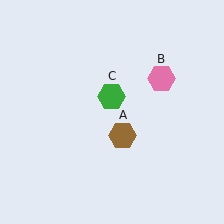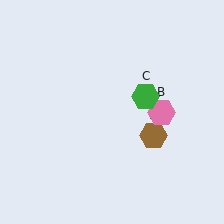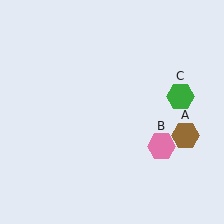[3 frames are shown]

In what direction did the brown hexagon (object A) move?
The brown hexagon (object A) moved right.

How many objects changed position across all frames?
3 objects changed position: brown hexagon (object A), pink hexagon (object B), green hexagon (object C).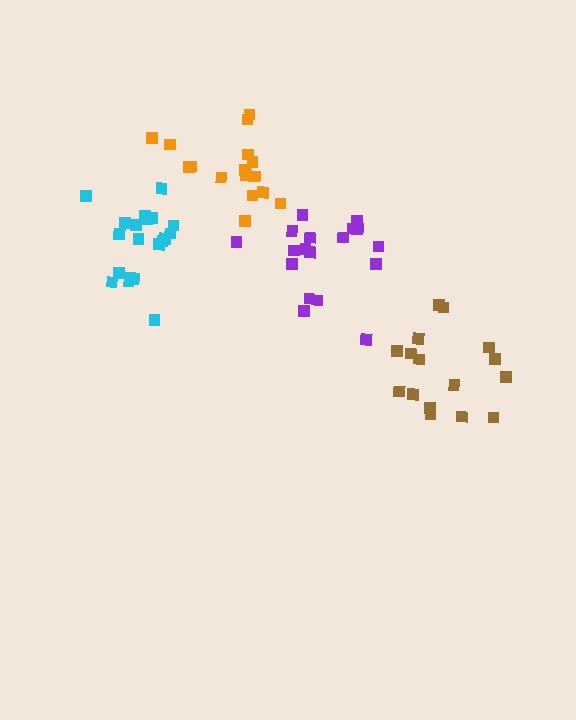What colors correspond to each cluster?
The clusters are colored: cyan, purple, orange, brown.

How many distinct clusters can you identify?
There are 4 distinct clusters.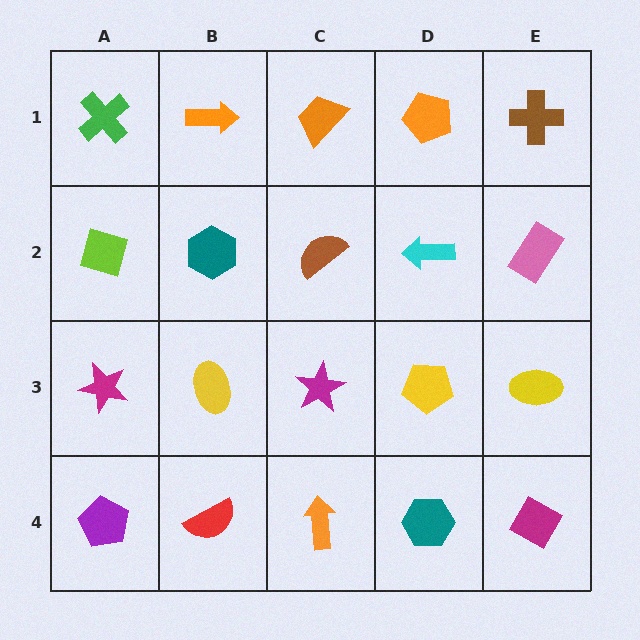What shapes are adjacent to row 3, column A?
A lime diamond (row 2, column A), a purple pentagon (row 4, column A), a yellow ellipse (row 3, column B).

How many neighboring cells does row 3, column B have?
4.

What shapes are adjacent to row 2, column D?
An orange pentagon (row 1, column D), a yellow pentagon (row 3, column D), a brown semicircle (row 2, column C), a pink rectangle (row 2, column E).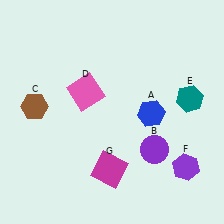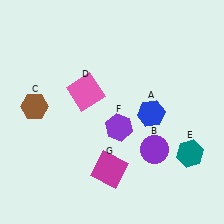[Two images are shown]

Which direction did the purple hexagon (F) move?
The purple hexagon (F) moved left.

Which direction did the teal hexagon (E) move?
The teal hexagon (E) moved down.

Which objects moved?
The objects that moved are: the teal hexagon (E), the purple hexagon (F).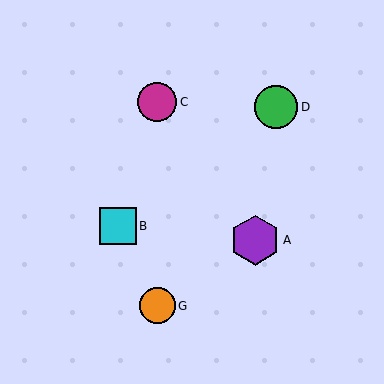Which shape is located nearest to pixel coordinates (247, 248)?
The purple hexagon (labeled A) at (255, 240) is nearest to that location.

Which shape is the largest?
The purple hexagon (labeled A) is the largest.